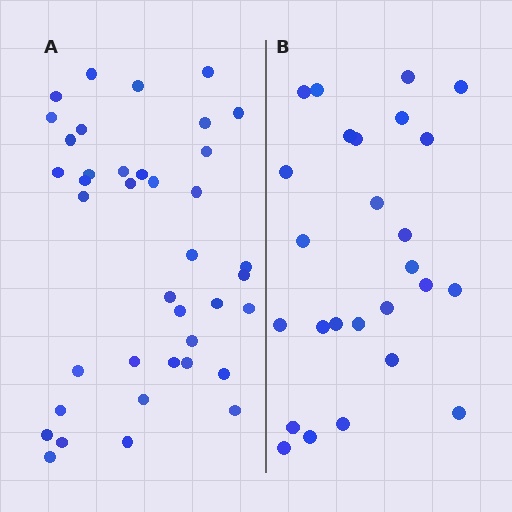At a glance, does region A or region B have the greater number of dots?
Region A (the left region) has more dots.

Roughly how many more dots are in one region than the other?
Region A has approximately 15 more dots than region B.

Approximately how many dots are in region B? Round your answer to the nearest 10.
About 30 dots. (The exact count is 26, which rounds to 30.)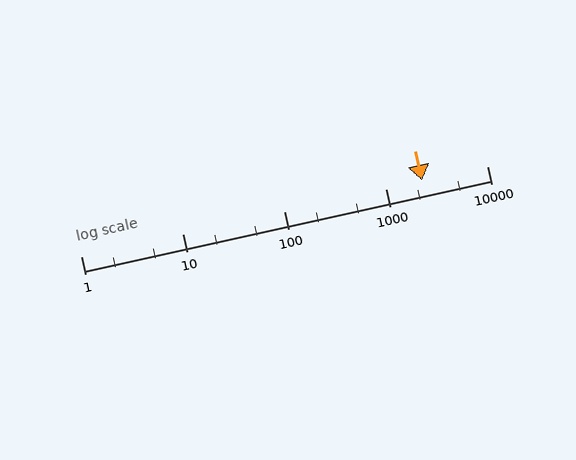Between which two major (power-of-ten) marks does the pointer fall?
The pointer is between 1000 and 10000.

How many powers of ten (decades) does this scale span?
The scale spans 4 decades, from 1 to 10000.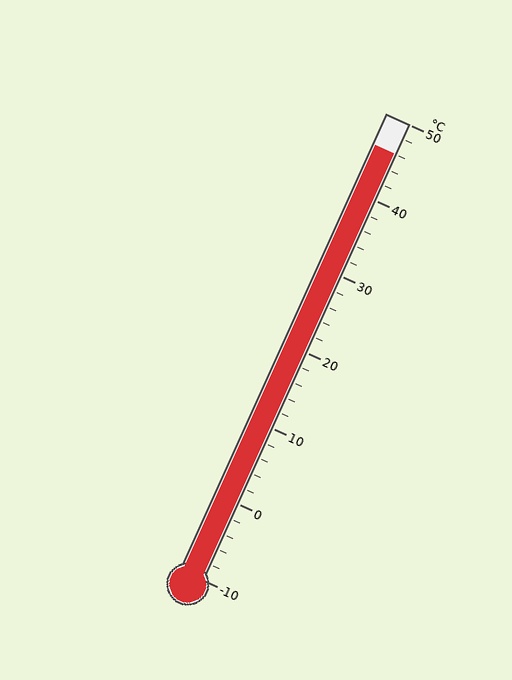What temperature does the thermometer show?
The thermometer shows approximately 46°C.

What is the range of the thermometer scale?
The thermometer scale ranges from -10°C to 50°C.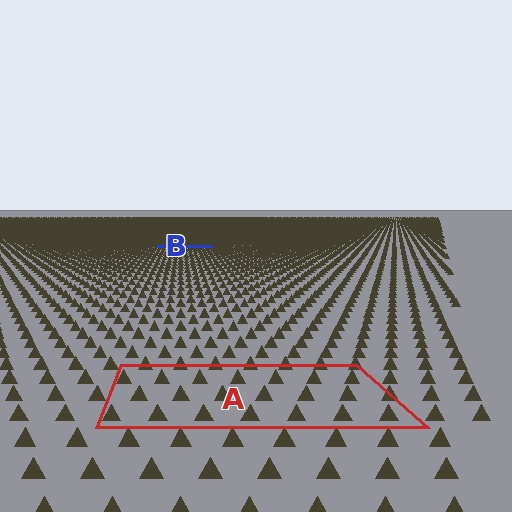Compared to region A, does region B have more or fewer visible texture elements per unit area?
Region B has more texture elements per unit area — they are packed more densely because it is farther away.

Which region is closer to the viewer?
Region A is closer. The texture elements there are larger and more spread out.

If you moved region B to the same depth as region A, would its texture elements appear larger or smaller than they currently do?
They would appear larger. At a closer depth, the same texture elements are projected at a bigger on-screen size.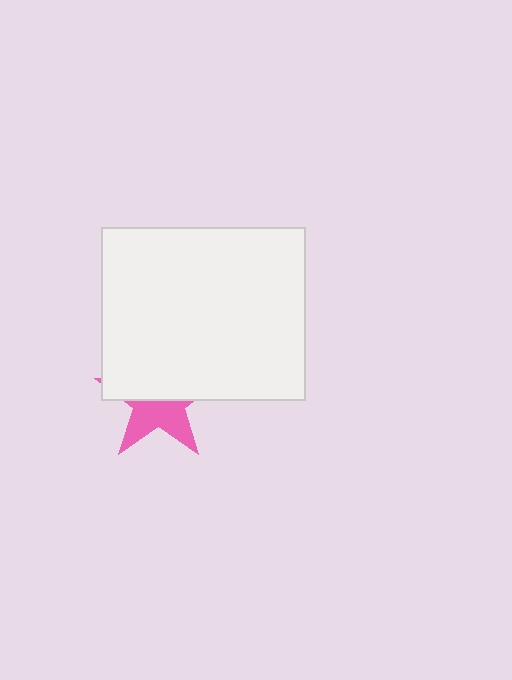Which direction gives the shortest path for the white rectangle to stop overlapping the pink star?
Moving up gives the shortest separation.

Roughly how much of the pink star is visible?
A small part of it is visible (roughly 43%).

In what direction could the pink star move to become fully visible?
The pink star could move down. That would shift it out from behind the white rectangle entirely.